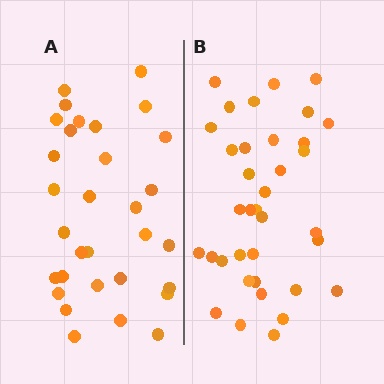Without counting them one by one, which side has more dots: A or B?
Region B (the right region) has more dots.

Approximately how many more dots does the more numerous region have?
Region B has about 5 more dots than region A.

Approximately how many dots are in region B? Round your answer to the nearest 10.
About 40 dots. (The exact count is 36, which rounds to 40.)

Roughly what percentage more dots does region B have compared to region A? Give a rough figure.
About 15% more.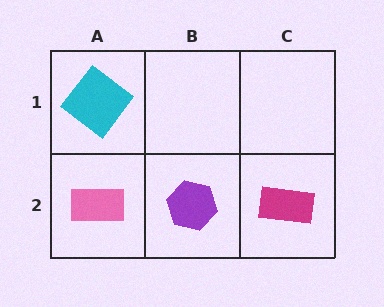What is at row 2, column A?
A pink rectangle.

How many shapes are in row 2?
3 shapes.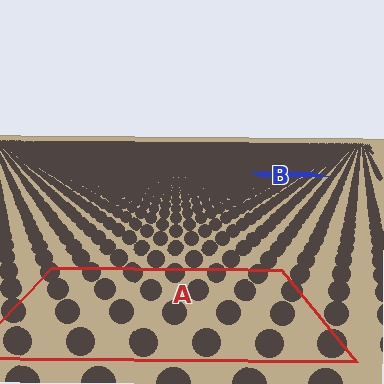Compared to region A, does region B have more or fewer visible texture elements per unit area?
Region B has more texture elements per unit area — they are packed more densely because it is farther away.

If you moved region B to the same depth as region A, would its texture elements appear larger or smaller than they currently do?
They would appear larger. At a closer depth, the same texture elements are projected at a bigger on-screen size.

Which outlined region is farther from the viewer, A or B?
Region B is farther from the viewer — the texture elements inside it appear smaller and more densely packed.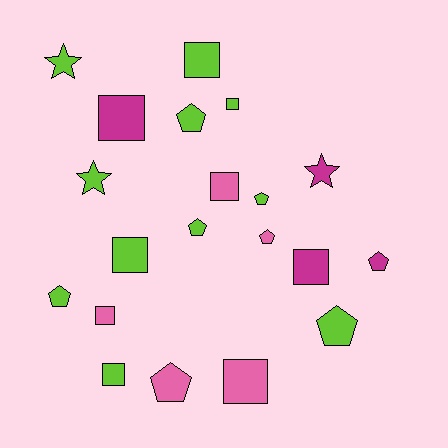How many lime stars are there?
There are 2 lime stars.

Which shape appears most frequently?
Square, with 9 objects.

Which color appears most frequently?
Lime, with 11 objects.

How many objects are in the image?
There are 20 objects.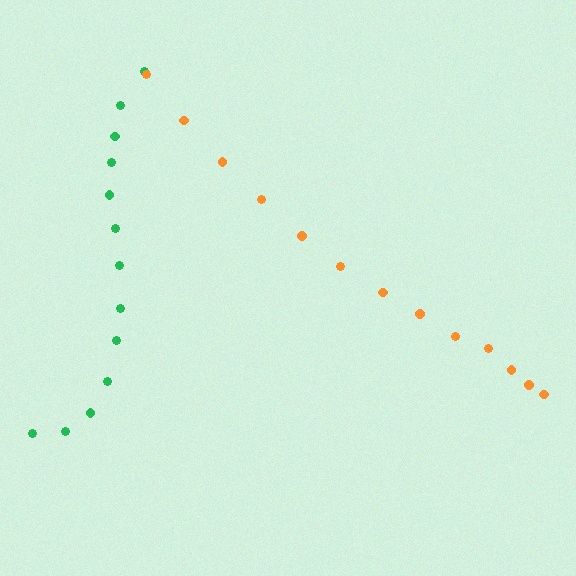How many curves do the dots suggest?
There are 2 distinct paths.